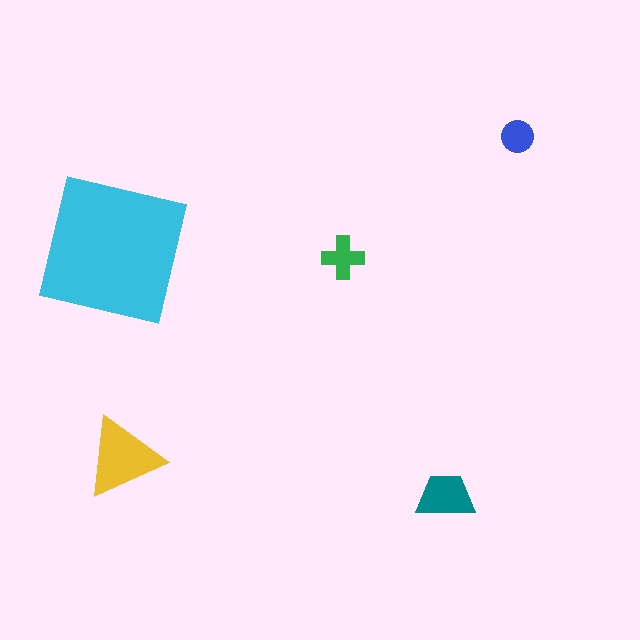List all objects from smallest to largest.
The blue circle, the green cross, the teal trapezoid, the yellow triangle, the cyan square.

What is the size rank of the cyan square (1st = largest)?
1st.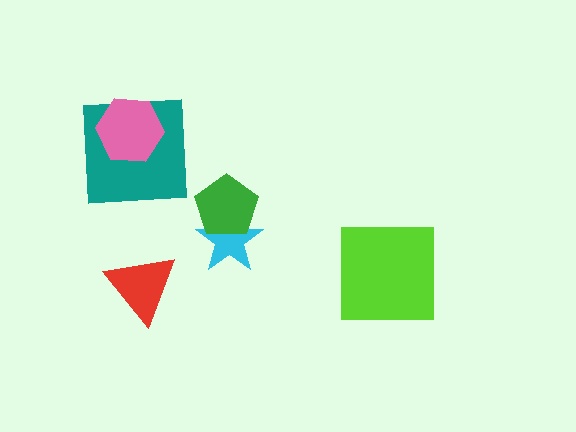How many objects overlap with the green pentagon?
1 object overlaps with the green pentagon.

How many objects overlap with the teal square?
1 object overlaps with the teal square.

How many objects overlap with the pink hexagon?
1 object overlaps with the pink hexagon.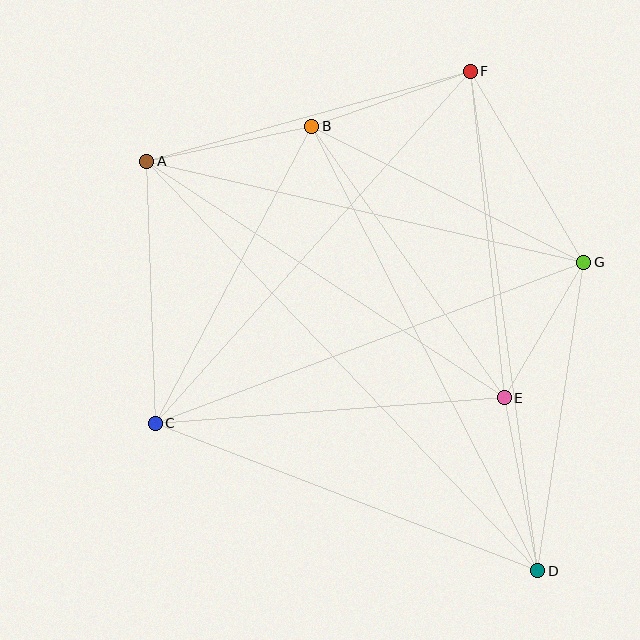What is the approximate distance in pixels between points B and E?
The distance between B and E is approximately 333 pixels.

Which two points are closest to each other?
Points E and G are closest to each other.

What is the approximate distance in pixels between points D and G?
The distance between D and G is approximately 312 pixels.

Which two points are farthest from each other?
Points A and D are farthest from each other.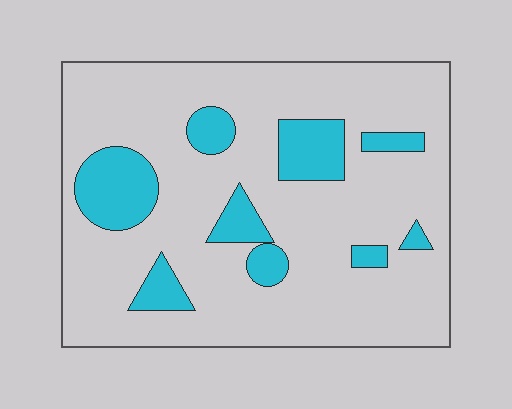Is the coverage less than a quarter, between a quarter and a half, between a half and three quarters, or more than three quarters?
Less than a quarter.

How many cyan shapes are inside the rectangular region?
9.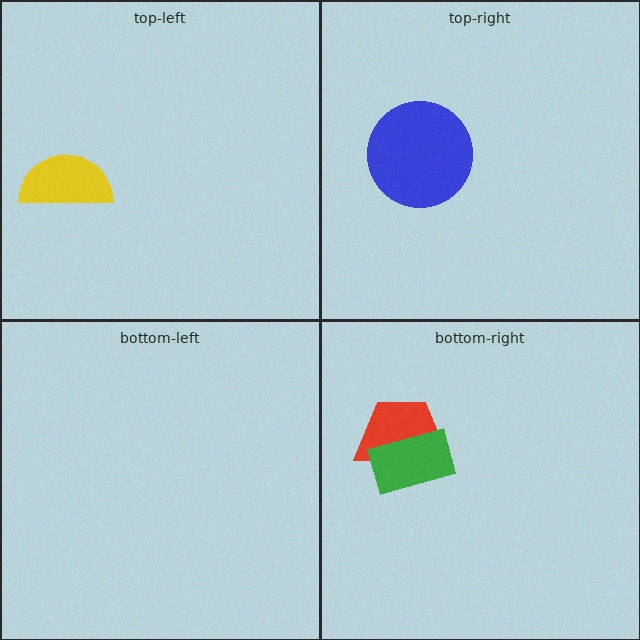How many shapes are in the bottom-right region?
2.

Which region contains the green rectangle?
The bottom-right region.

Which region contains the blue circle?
The top-right region.